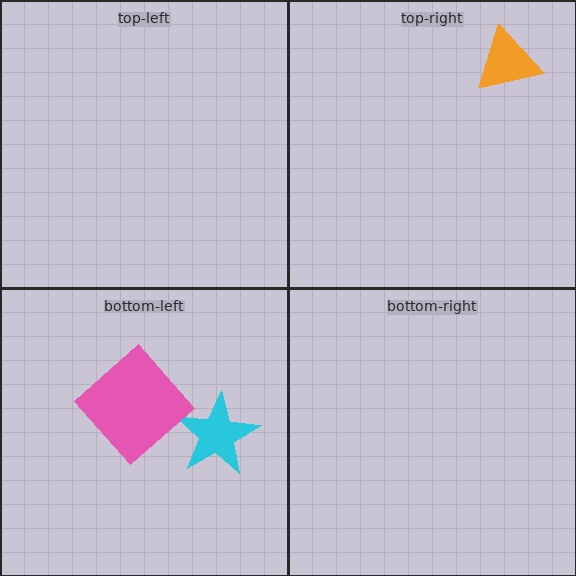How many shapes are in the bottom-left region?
2.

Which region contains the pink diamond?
The bottom-left region.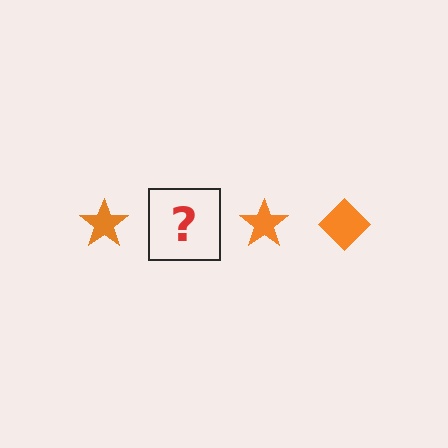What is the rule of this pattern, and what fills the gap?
The rule is that the pattern cycles through star, diamond shapes in orange. The gap should be filled with an orange diamond.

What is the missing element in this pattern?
The missing element is an orange diamond.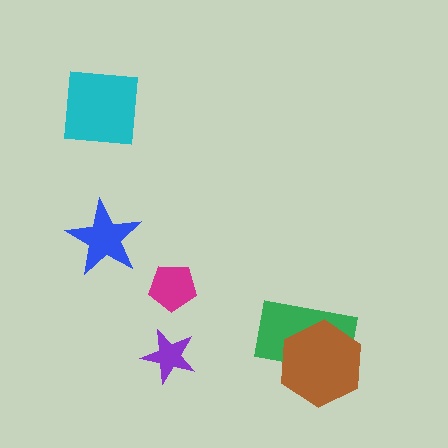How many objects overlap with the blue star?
0 objects overlap with the blue star.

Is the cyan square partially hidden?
No, no other shape covers it.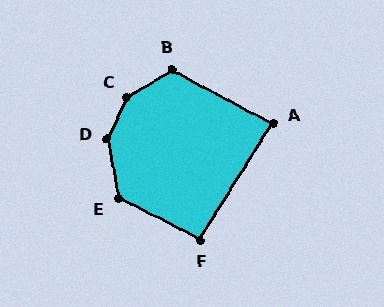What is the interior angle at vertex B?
Approximately 120 degrees (obtuse).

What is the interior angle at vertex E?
Approximately 128 degrees (obtuse).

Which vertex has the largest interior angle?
C, at approximately 146 degrees.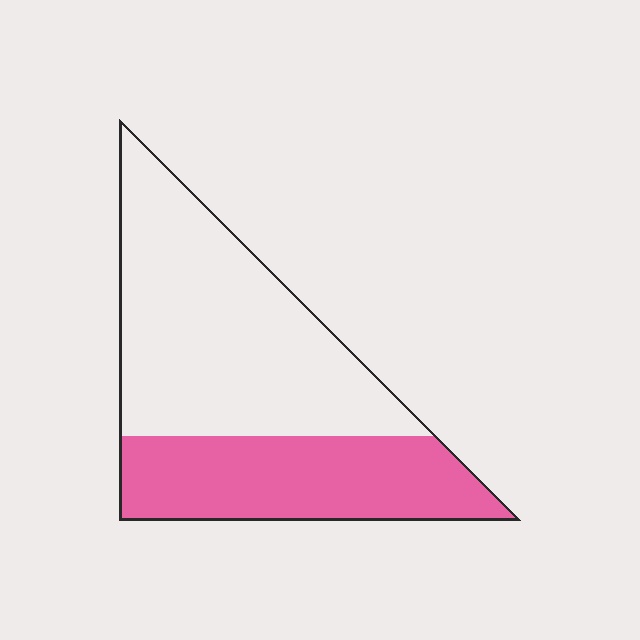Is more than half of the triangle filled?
No.